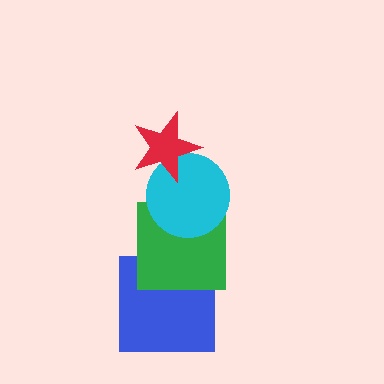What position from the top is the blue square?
The blue square is 4th from the top.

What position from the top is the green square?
The green square is 3rd from the top.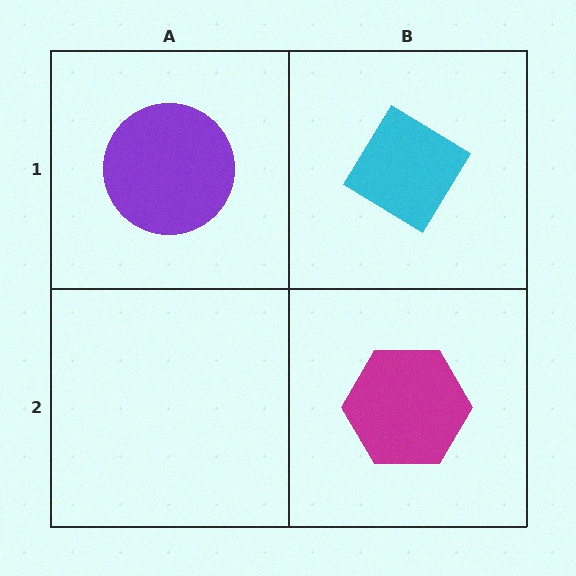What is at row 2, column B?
A magenta hexagon.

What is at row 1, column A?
A purple circle.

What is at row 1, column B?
A cyan diamond.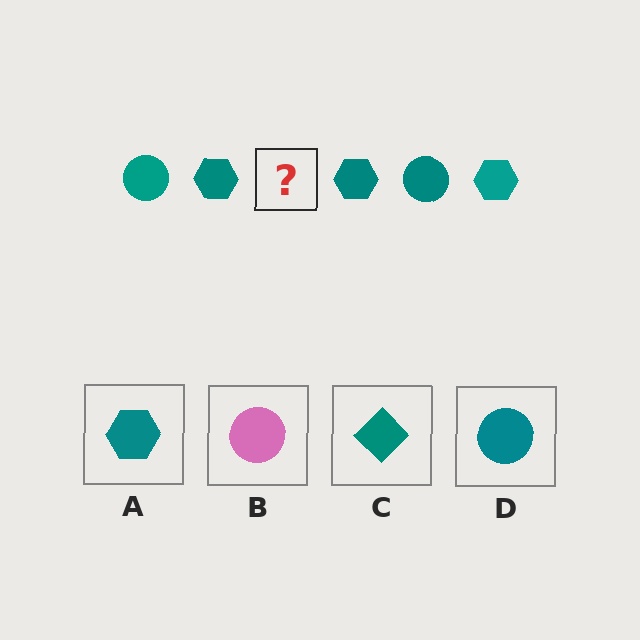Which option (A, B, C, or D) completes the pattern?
D.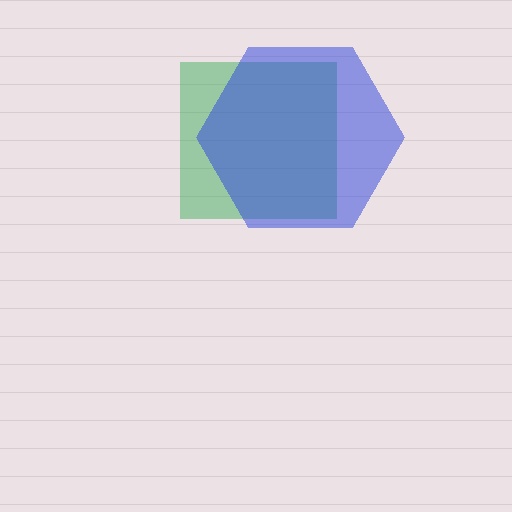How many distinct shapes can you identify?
There are 2 distinct shapes: a green square, a blue hexagon.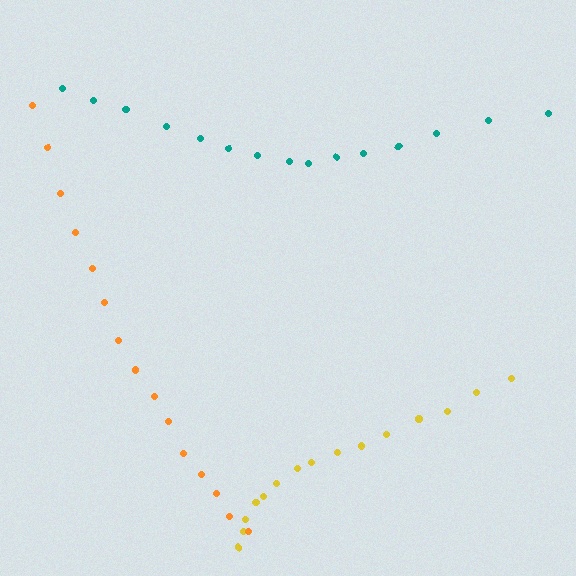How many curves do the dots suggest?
There are 3 distinct paths.